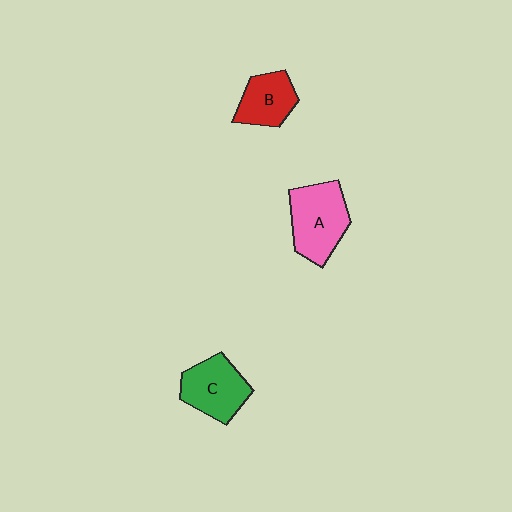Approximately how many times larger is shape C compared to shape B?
Approximately 1.3 times.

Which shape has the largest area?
Shape A (pink).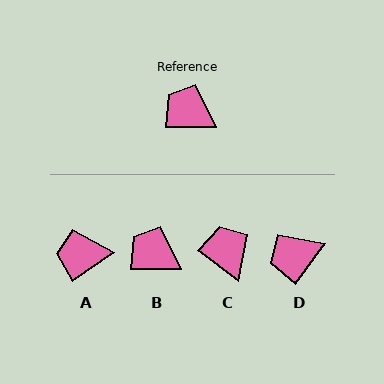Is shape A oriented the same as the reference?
No, it is off by about 35 degrees.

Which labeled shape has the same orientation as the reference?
B.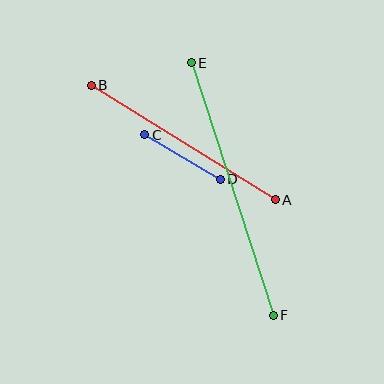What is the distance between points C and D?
The distance is approximately 88 pixels.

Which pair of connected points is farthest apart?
Points E and F are farthest apart.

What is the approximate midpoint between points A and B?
The midpoint is at approximately (183, 143) pixels.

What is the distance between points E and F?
The distance is approximately 265 pixels.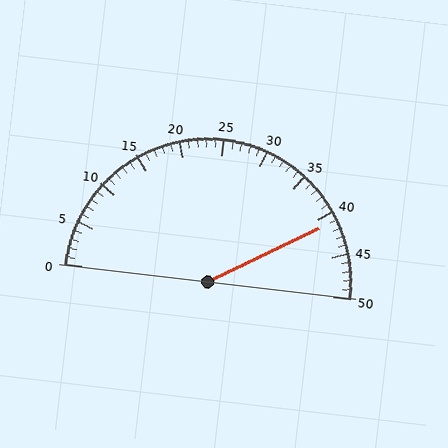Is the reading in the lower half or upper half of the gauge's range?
The reading is in the upper half of the range (0 to 50).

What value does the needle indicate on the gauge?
The needle indicates approximately 41.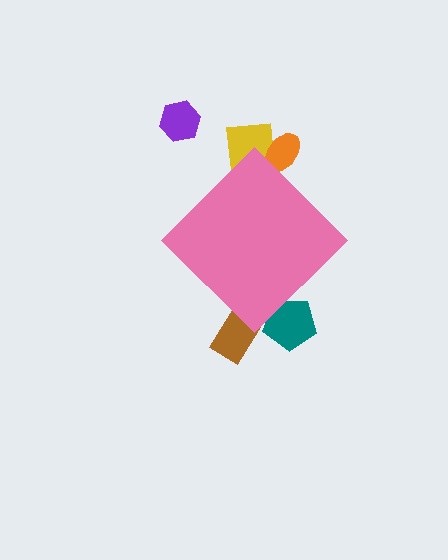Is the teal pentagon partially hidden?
Yes, the teal pentagon is partially hidden behind the pink diamond.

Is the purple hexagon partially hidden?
No, the purple hexagon is fully visible.